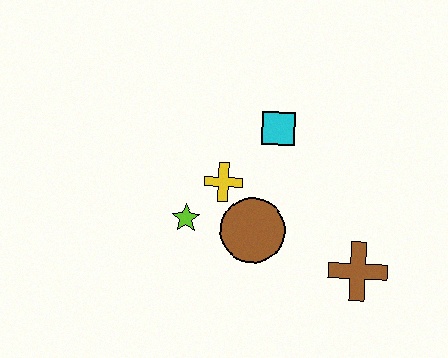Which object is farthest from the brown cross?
The lime star is farthest from the brown cross.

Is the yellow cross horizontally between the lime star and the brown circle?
Yes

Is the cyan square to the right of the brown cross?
No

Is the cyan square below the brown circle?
No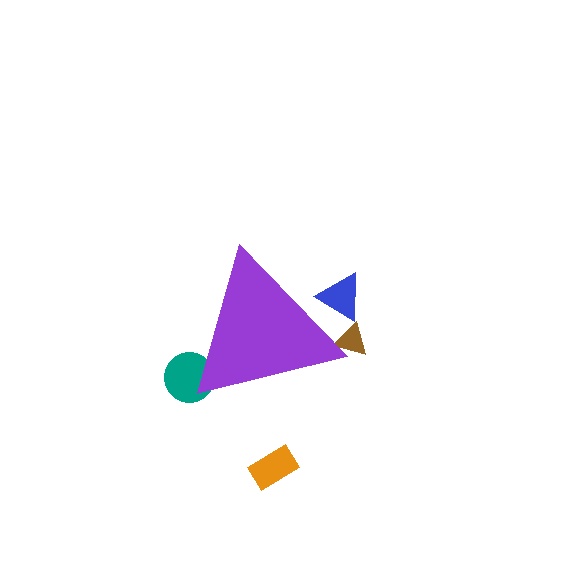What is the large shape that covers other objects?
A purple triangle.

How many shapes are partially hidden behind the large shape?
3 shapes are partially hidden.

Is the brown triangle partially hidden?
Yes, the brown triangle is partially hidden behind the purple triangle.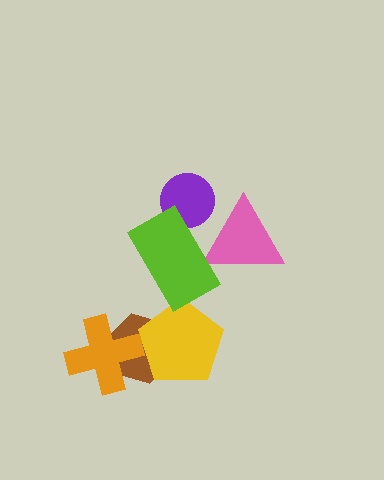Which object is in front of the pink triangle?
The lime rectangle is in front of the pink triangle.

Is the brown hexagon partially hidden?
Yes, it is partially covered by another shape.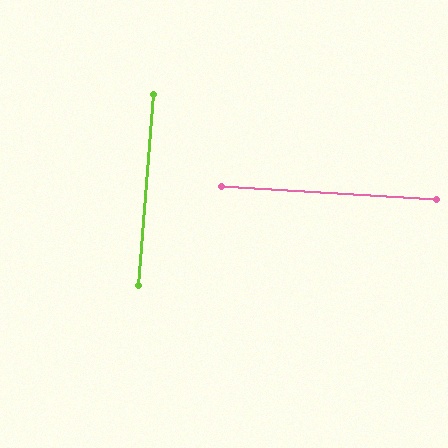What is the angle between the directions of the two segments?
Approximately 89 degrees.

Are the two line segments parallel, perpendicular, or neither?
Perpendicular — they meet at approximately 89°.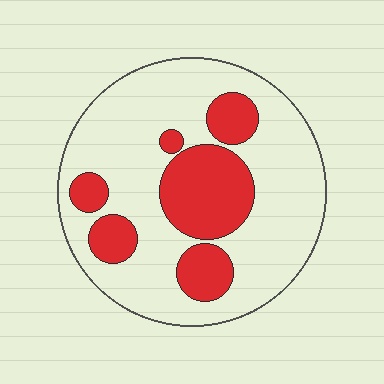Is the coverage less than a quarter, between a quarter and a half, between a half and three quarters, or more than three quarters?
Between a quarter and a half.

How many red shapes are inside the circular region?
6.